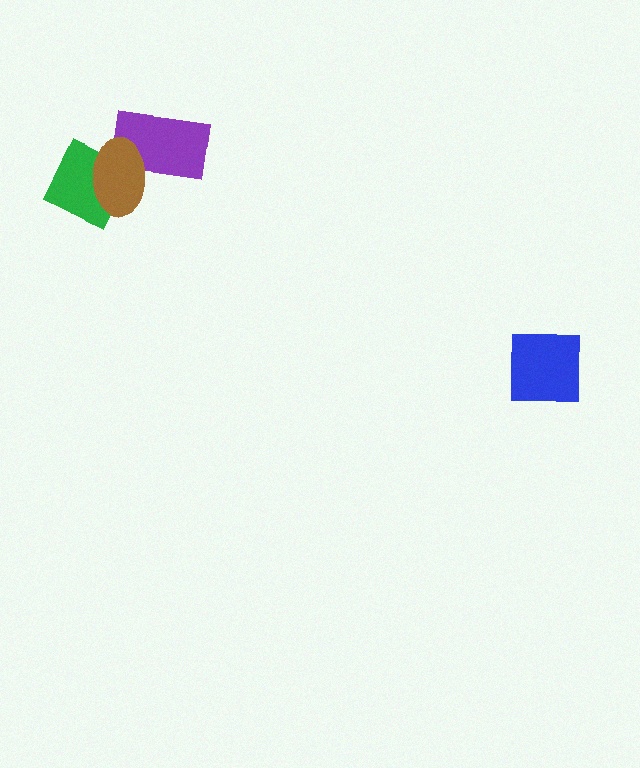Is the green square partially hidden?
Yes, it is partially covered by another shape.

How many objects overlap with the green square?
1 object overlaps with the green square.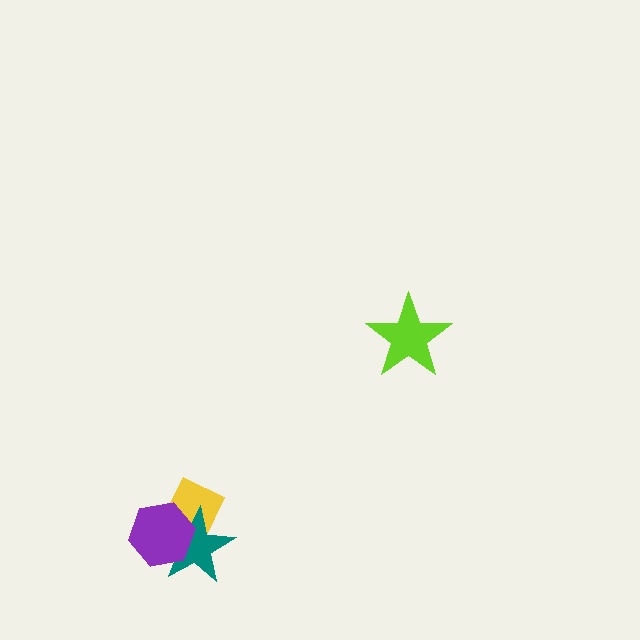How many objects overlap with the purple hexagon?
2 objects overlap with the purple hexagon.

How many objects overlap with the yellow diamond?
2 objects overlap with the yellow diamond.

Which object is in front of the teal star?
The purple hexagon is in front of the teal star.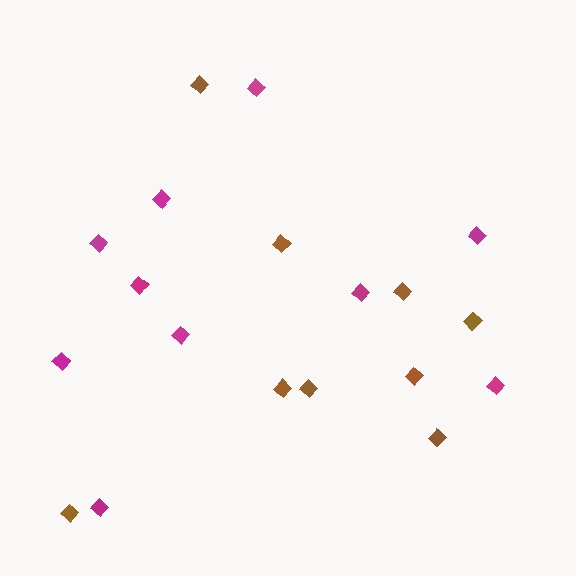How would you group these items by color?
There are 2 groups: one group of magenta diamonds (10) and one group of brown diamonds (9).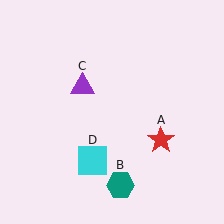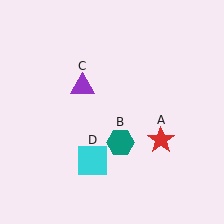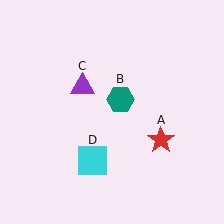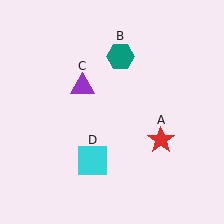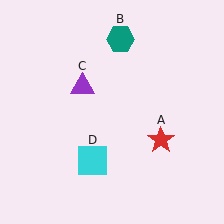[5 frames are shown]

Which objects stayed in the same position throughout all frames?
Red star (object A) and purple triangle (object C) and cyan square (object D) remained stationary.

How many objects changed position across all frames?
1 object changed position: teal hexagon (object B).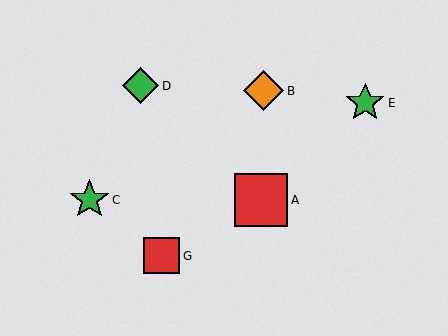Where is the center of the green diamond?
The center of the green diamond is at (141, 86).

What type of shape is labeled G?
Shape G is a red square.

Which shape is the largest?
The red square (labeled A) is the largest.